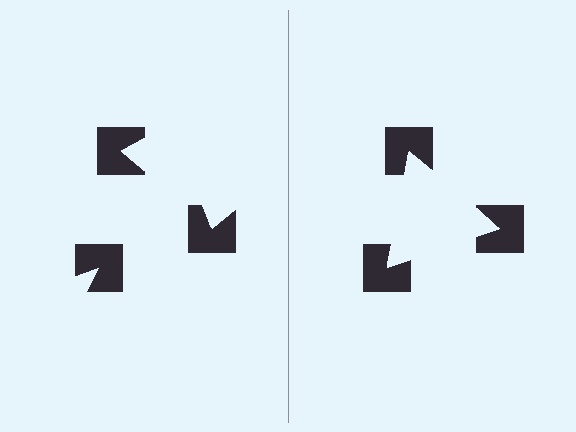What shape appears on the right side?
An illusory triangle.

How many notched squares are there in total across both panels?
6 — 3 on each side.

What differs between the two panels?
The notched squares are positioned identically on both sides; only the wedge orientations differ. On the right they align to a triangle; on the left they are misaligned.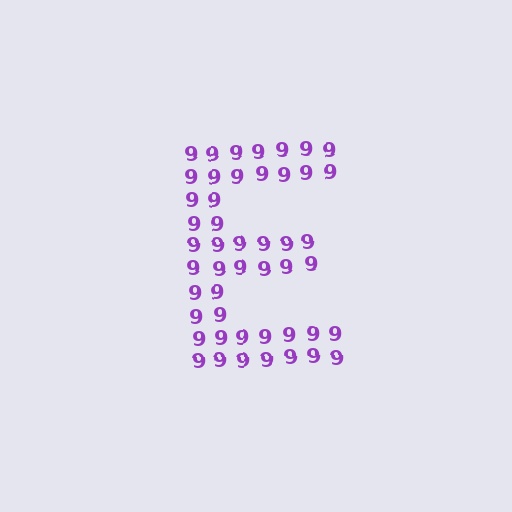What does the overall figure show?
The overall figure shows the letter E.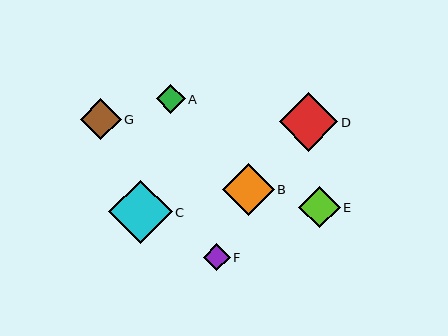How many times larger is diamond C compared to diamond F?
Diamond C is approximately 2.3 times the size of diamond F.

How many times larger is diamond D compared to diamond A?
Diamond D is approximately 2.0 times the size of diamond A.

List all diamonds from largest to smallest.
From largest to smallest: C, D, B, E, G, A, F.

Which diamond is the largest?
Diamond C is the largest with a size of approximately 63 pixels.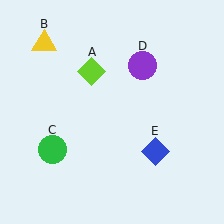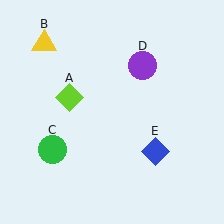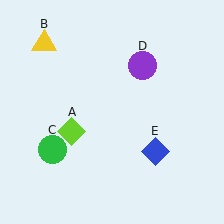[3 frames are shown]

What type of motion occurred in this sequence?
The lime diamond (object A) rotated counterclockwise around the center of the scene.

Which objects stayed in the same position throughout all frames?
Yellow triangle (object B) and green circle (object C) and purple circle (object D) and blue diamond (object E) remained stationary.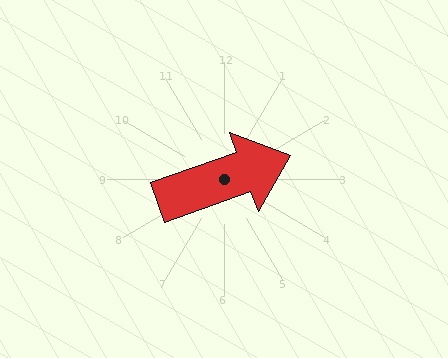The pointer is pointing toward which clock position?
Roughly 2 o'clock.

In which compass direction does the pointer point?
East.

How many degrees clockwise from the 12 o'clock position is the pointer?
Approximately 70 degrees.